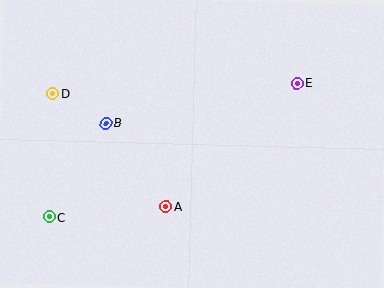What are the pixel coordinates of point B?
Point B is at (106, 123).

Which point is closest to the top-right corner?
Point E is closest to the top-right corner.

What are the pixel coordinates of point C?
Point C is at (49, 217).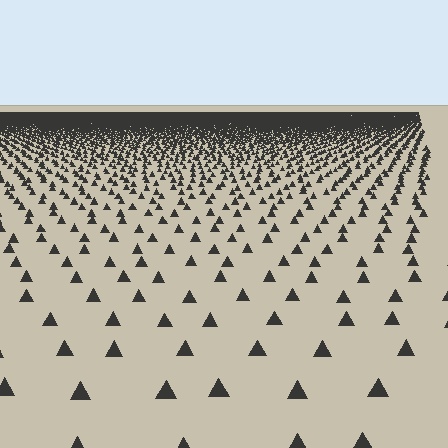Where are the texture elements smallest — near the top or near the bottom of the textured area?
Near the top.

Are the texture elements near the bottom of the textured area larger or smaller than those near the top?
Larger. Near the bottom, elements are closer to the viewer and appear at a bigger on-screen size.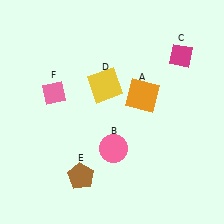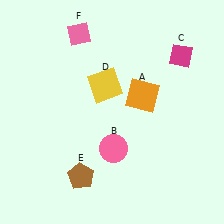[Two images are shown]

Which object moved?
The pink diamond (F) moved up.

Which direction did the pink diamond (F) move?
The pink diamond (F) moved up.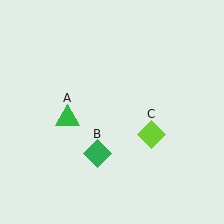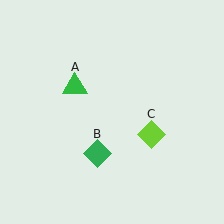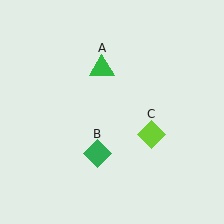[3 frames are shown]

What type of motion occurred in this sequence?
The green triangle (object A) rotated clockwise around the center of the scene.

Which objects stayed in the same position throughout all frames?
Green diamond (object B) and lime diamond (object C) remained stationary.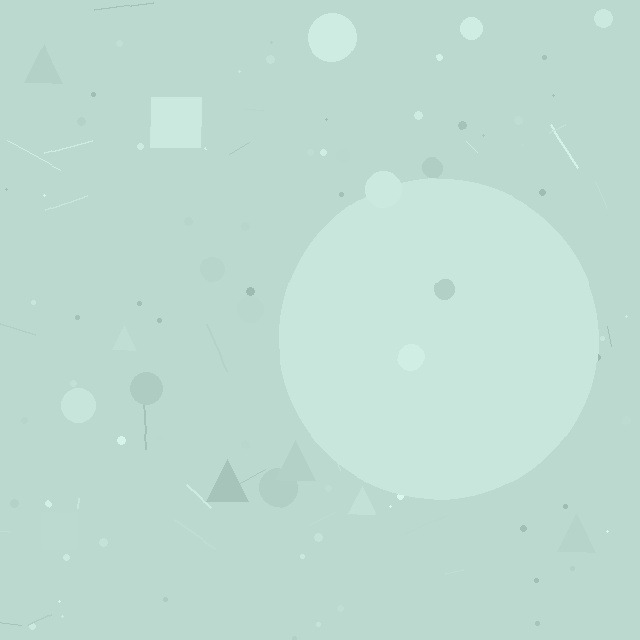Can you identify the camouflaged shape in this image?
The camouflaged shape is a circle.